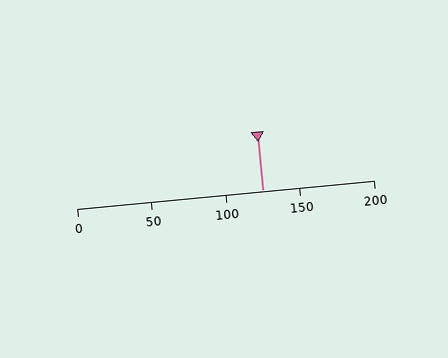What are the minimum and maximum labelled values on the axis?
The axis runs from 0 to 200.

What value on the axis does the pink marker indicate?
The marker indicates approximately 125.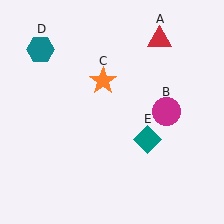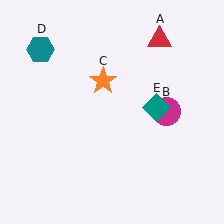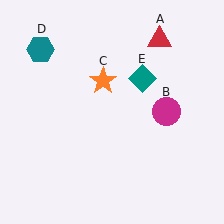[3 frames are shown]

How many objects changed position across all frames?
1 object changed position: teal diamond (object E).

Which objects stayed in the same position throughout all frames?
Red triangle (object A) and magenta circle (object B) and orange star (object C) and teal hexagon (object D) remained stationary.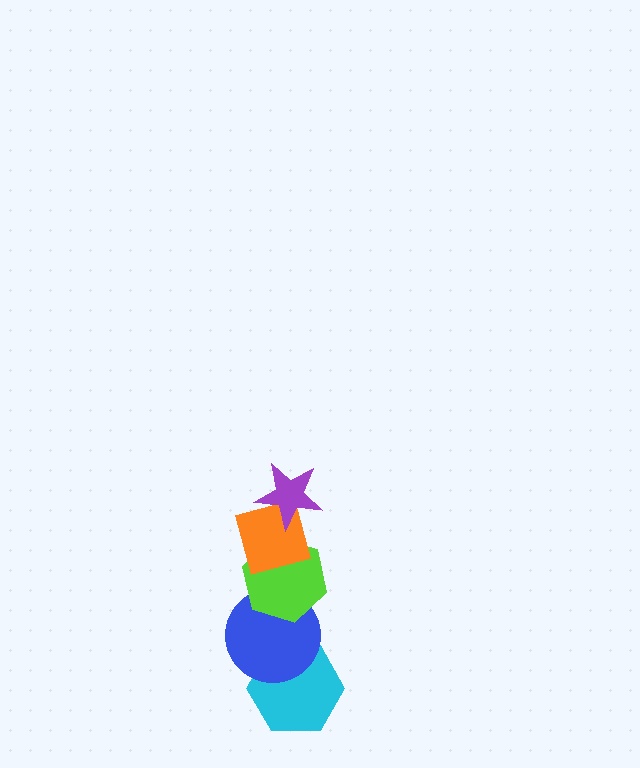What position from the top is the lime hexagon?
The lime hexagon is 3rd from the top.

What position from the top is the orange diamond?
The orange diamond is 2nd from the top.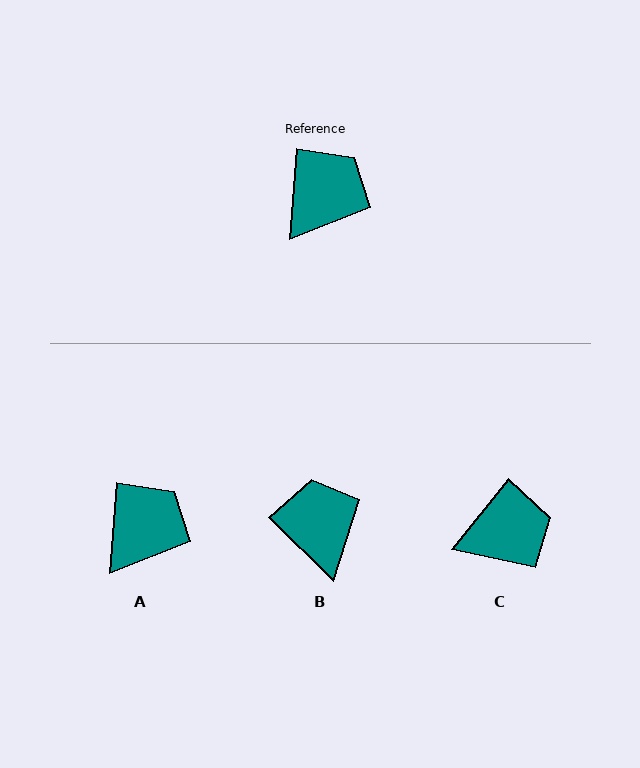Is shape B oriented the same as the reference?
No, it is off by about 50 degrees.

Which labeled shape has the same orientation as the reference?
A.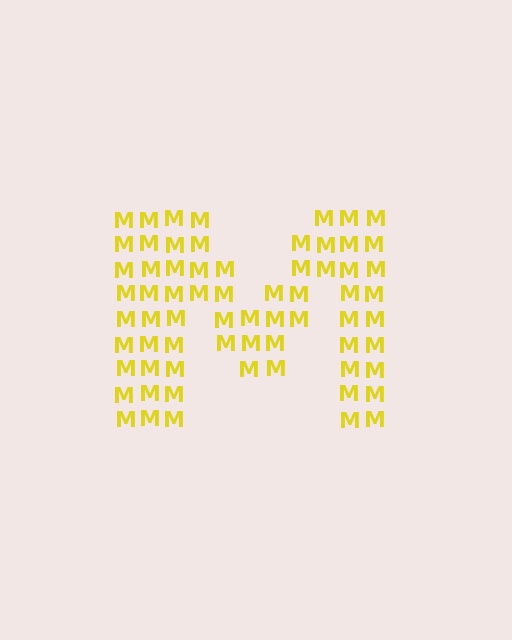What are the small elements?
The small elements are letter M's.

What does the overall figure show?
The overall figure shows the letter M.